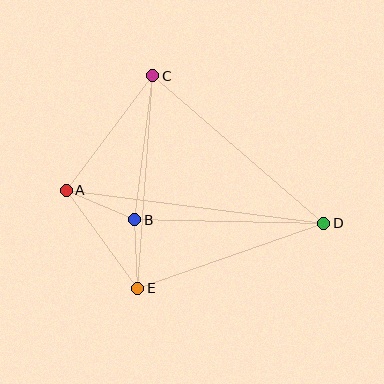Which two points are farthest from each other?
Points A and D are farthest from each other.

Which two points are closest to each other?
Points B and E are closest to each other.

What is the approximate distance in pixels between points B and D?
The distance between B and D is approximately 189 pixels.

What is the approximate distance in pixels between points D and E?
The distance between D and E is approximately 197 pixels.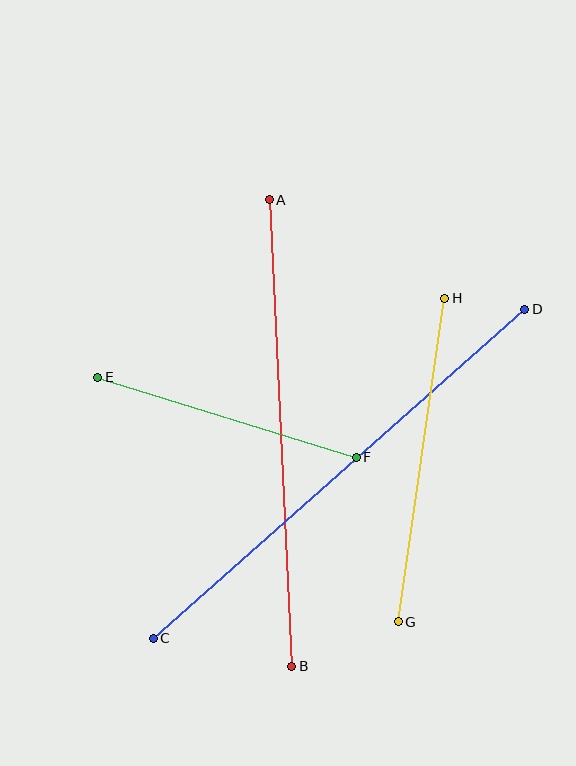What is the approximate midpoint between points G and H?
The midpoint is at approximately (421, 460) pixels.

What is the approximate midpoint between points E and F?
The midpoint is at approximately (227, 417) pixels.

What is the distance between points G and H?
The distance is approximately 327 pixels.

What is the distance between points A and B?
The distance is approximately 467 pixels.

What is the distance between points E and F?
The distance is approximately 271 pixels.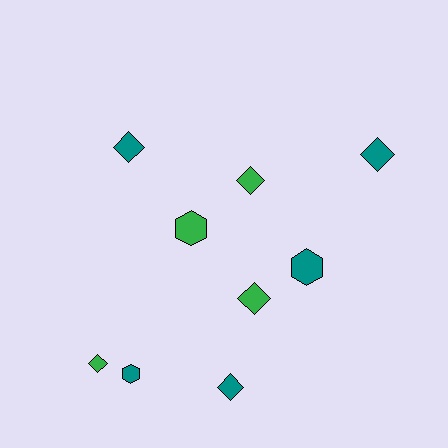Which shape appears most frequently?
Diamond, with 6 objects.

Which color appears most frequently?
Teal, with 5 objects.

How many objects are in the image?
There are 9 objects.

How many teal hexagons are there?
There are 2 teal hexagons.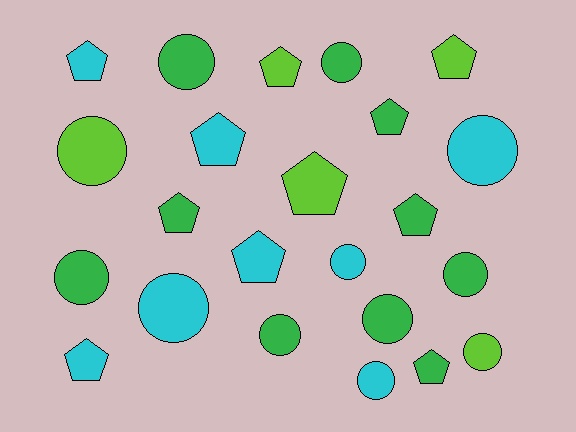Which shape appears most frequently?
Circle, with 12 objects.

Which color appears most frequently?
Green, with 10 objects.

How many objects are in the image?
There are 23 objects.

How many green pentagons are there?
There are 4 green pentagons.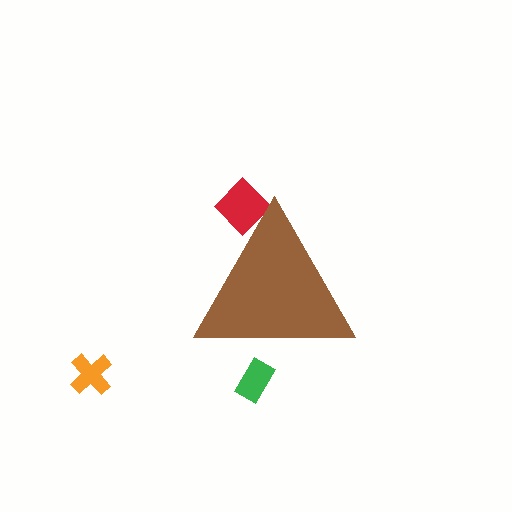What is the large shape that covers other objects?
A brown triangle.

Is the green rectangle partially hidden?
Yes, the green rectangle is partially hidden behind the brown triangle.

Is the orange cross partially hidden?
No, the orange cross is fully visible.